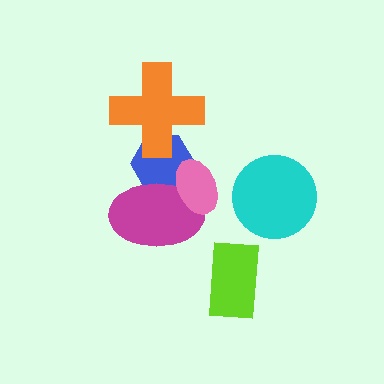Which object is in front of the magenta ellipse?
The pink ellipse is in front of the magenta ellipse.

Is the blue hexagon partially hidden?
Yes, it is partially covered by another shape.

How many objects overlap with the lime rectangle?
0 objects overlap with the lime rectangle.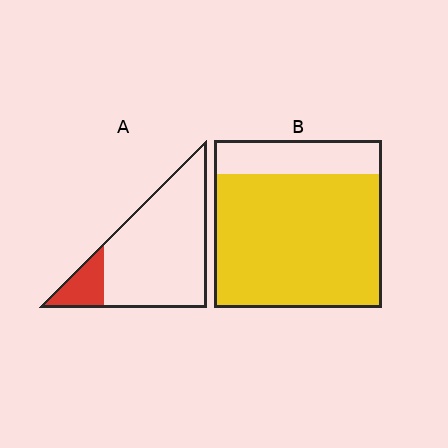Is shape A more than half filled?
No.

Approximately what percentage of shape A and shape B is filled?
A is approximately 15% and B is approximately 80%.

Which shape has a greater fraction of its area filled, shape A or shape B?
Shape B.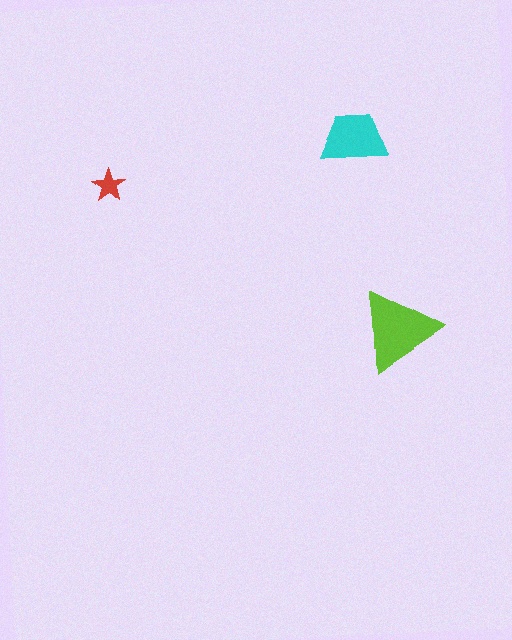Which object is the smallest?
The red star.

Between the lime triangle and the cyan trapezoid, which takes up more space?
The lime triangle.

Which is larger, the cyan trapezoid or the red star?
The cyan trapezoid.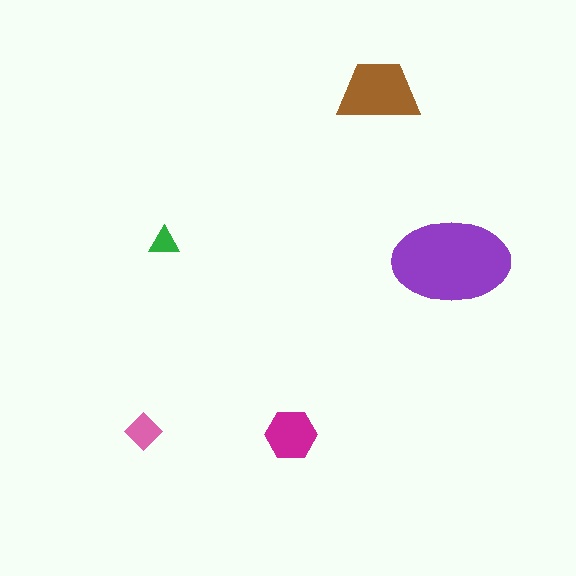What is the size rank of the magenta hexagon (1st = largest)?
3rd.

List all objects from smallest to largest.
The green triangle, the pink diamond, the magenta hexagon, the brown trapezoid, the purple ellipse.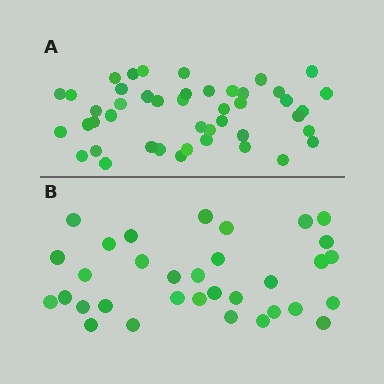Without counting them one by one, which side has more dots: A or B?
Region A (the top region) has more dots.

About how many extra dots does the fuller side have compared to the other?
Region A has roughly 12 or so more dots than region B.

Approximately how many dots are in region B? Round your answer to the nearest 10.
About 30 dots. (The exact count is 33, which rounds to 30.)